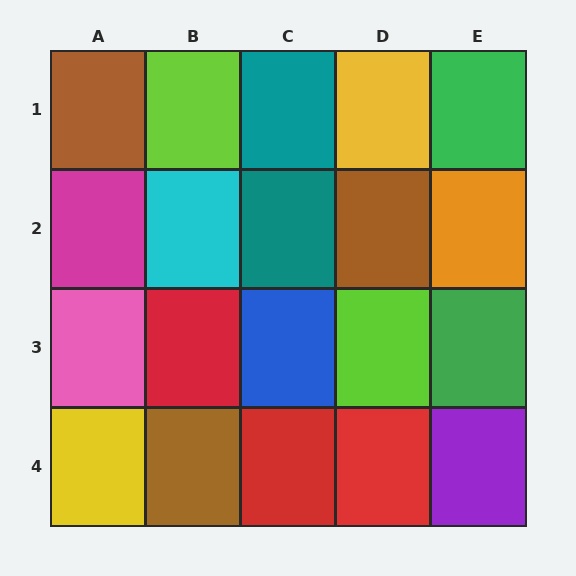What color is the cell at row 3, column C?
Blue.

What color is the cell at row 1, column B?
Lime.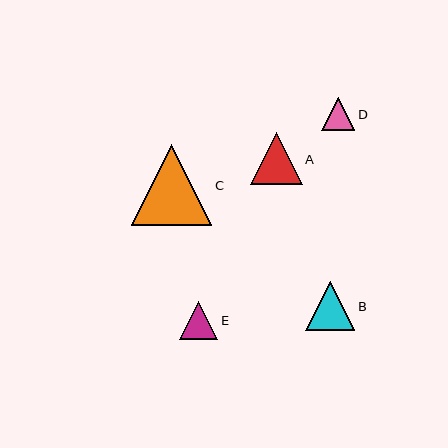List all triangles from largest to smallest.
From largest to smallest: C, A, B, E, D.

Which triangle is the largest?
Triangle C is the largest with a size of approximately 80 pixels.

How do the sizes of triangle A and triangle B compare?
Triangle A and triangle B are approximately the same size.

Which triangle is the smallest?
Triangle D is the smallest with a size of approximately 33 pixels.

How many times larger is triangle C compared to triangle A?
Triangle C is approximately 1.5 times the size of triangle A.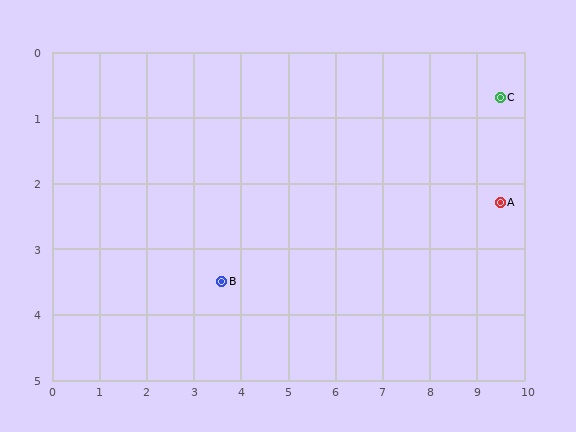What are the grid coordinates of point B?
Point B is at approximately (3.6, 3.5).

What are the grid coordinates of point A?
Point A is at approximately (9.5, 2.3).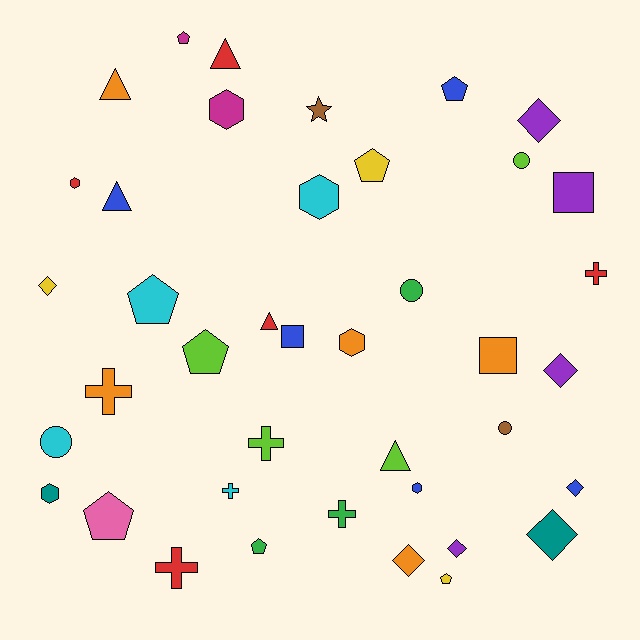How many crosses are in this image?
There are 6 crosses.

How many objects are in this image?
There are 40 objects.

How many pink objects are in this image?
There is 1 pink object.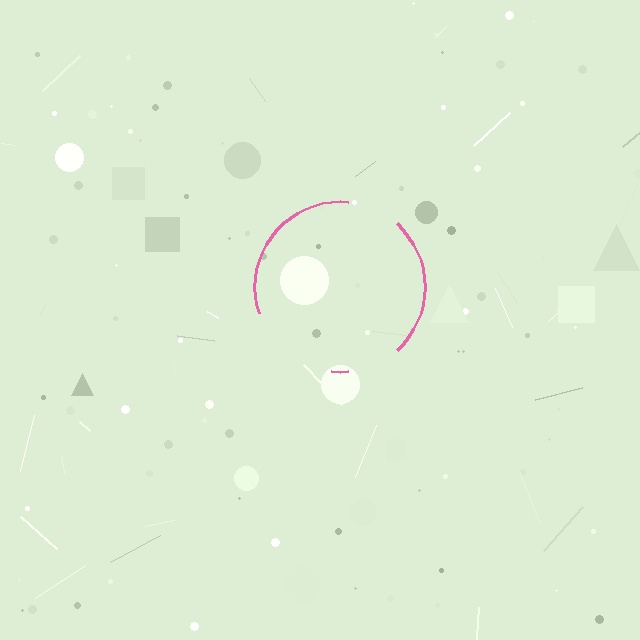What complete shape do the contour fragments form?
The contour fragments form a circle.